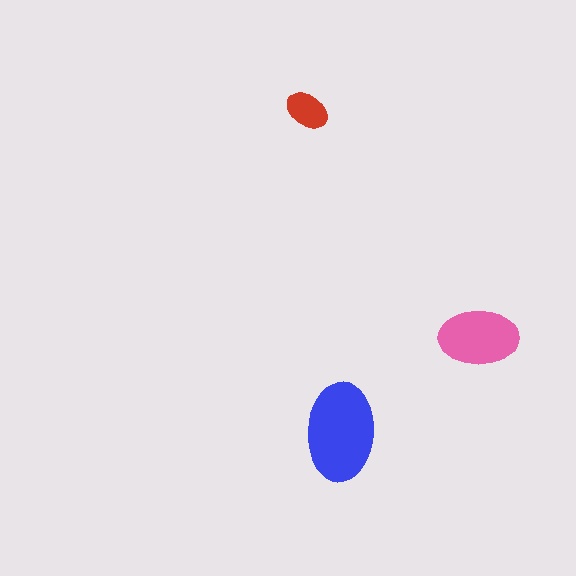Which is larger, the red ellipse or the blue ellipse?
The blue one.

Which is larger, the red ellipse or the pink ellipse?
The pink one.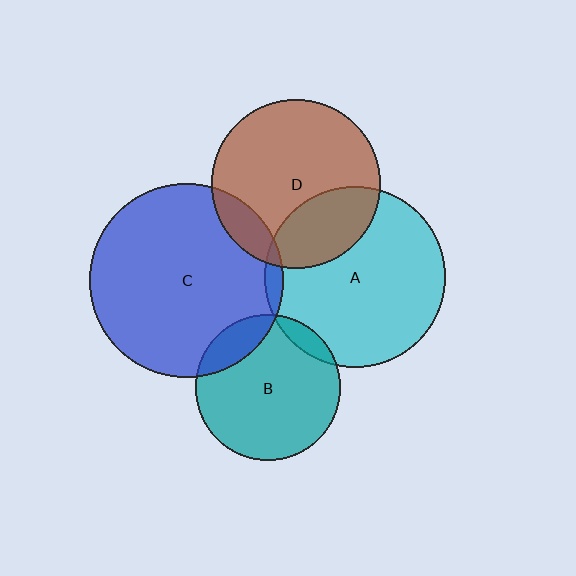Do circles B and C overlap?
Yes.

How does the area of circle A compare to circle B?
Approximately 1.6 times.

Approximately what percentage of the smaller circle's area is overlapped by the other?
Approximately 15%.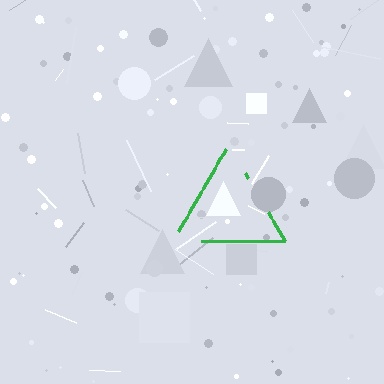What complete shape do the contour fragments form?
The contour fragments form a triangle.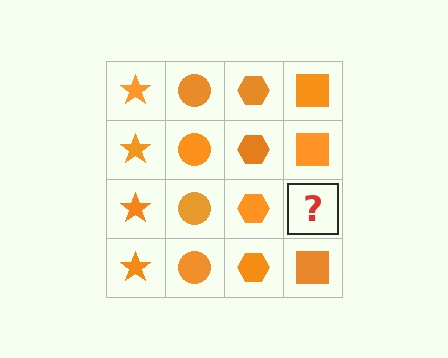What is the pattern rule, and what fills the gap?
The rule is that each column has a consistent shape. The gap should be filled with an orange square.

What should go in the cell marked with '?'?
The missing cell should contain an orange square.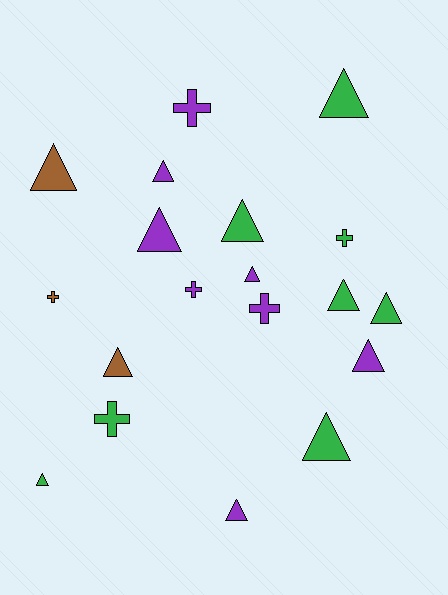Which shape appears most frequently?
Triangle, with 13 objects.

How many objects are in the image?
There are 19 objects.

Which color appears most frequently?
Green, with 8 objects.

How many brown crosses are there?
There is 1 brown cross.